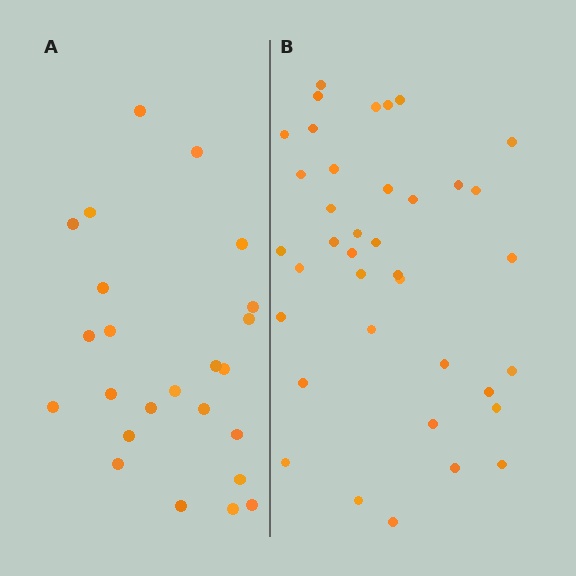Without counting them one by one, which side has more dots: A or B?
Region B (the right region) has more dots.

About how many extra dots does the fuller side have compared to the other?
Region B has approximately 15 more dots than region A.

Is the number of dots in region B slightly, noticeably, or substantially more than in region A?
Region B has substantially more. The ratio is roughly 1.6 to 1.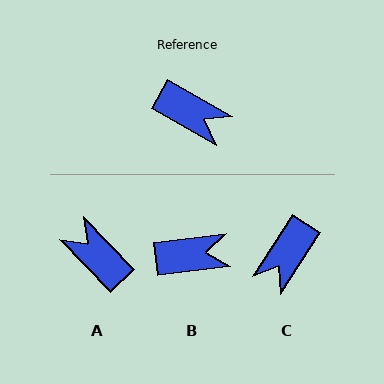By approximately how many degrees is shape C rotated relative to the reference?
Approximately 93 degrees clockwise.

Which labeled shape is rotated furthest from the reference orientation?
A, about 163 degrees away.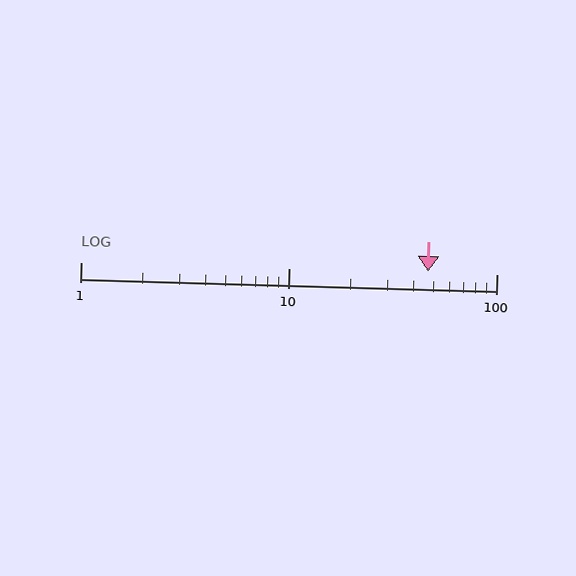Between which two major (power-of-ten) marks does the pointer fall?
The pointer is between 10 and 100.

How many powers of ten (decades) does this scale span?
The scale spans 2 decades, from 1 to 100.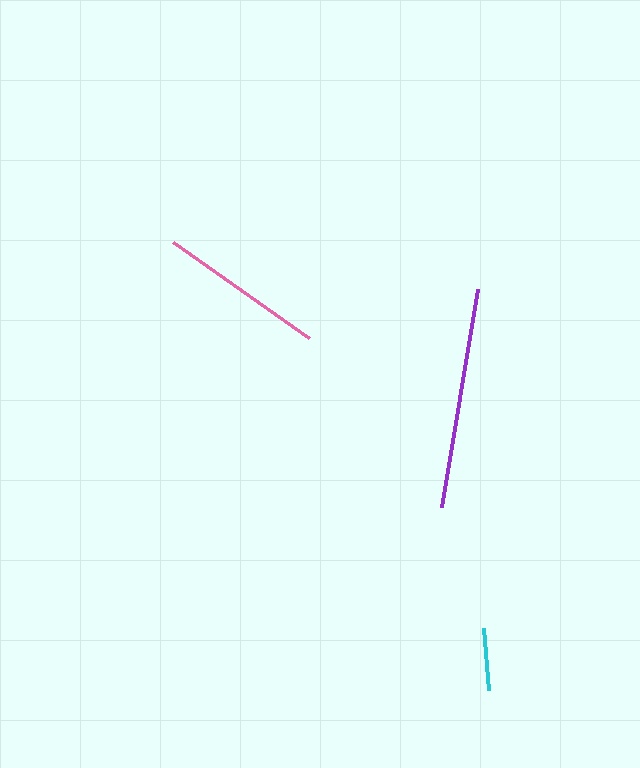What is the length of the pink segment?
The pink segment is approximately 166 pixels long.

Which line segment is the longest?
The purple line is the longest at approximately 221 pixels.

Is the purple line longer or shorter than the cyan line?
The purple line is longer than the cyan line.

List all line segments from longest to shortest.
From longest to shortest: purple, pink, cyan.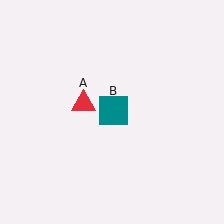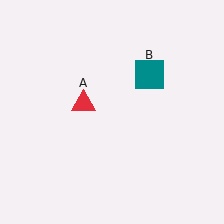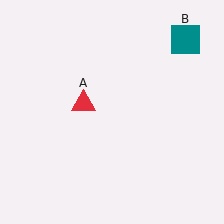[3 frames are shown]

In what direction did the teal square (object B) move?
The teal square (object B) moved up and to the right.